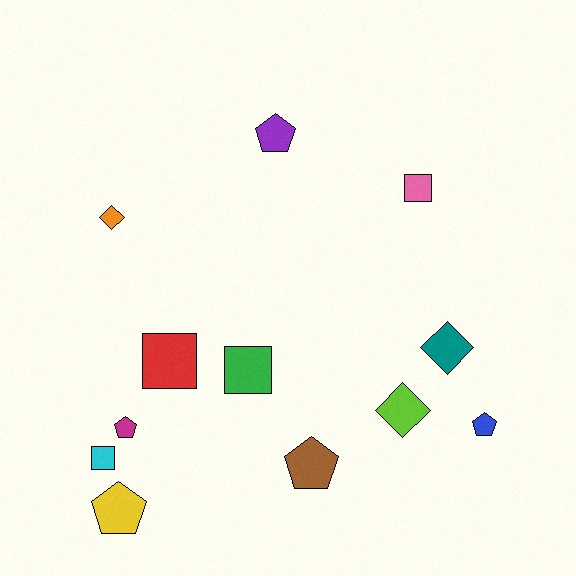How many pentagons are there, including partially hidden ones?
There are 5 pentagons.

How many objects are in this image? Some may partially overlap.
There are 12 objects.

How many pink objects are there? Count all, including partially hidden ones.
There is 1 pink object.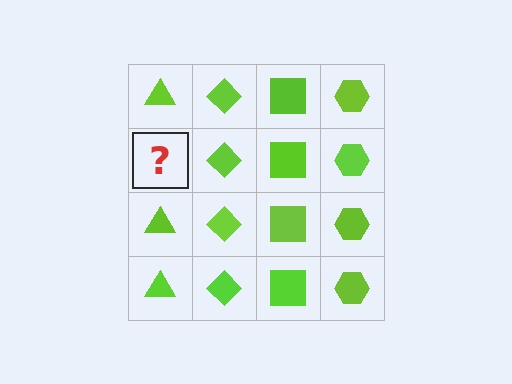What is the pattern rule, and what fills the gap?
The rule is that each column has a consistent shape. The gap should be filled with a lime triangle.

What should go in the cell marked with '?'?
The missing cell should contain a lime triangle.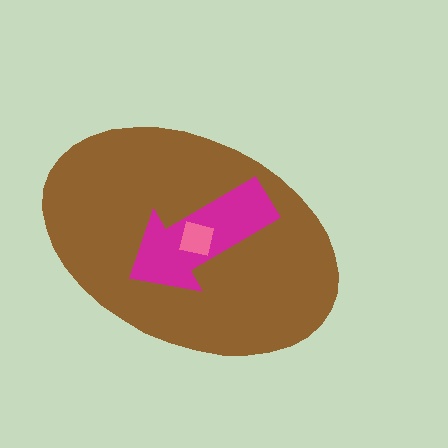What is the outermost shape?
The brown ellipse.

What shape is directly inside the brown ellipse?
The magenta arrow.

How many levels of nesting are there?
3.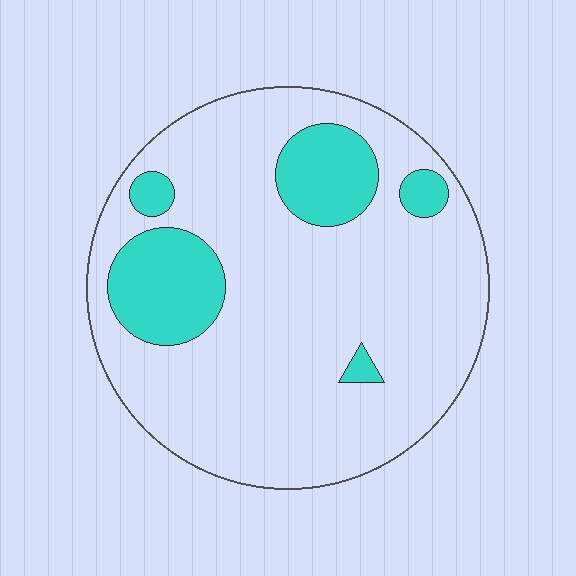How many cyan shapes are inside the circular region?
5.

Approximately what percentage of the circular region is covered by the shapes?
Approximately 20%.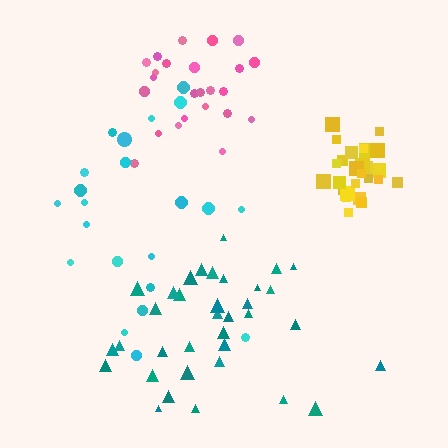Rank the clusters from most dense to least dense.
yellow, pink, teal, cyan.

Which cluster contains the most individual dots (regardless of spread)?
Teal (35).